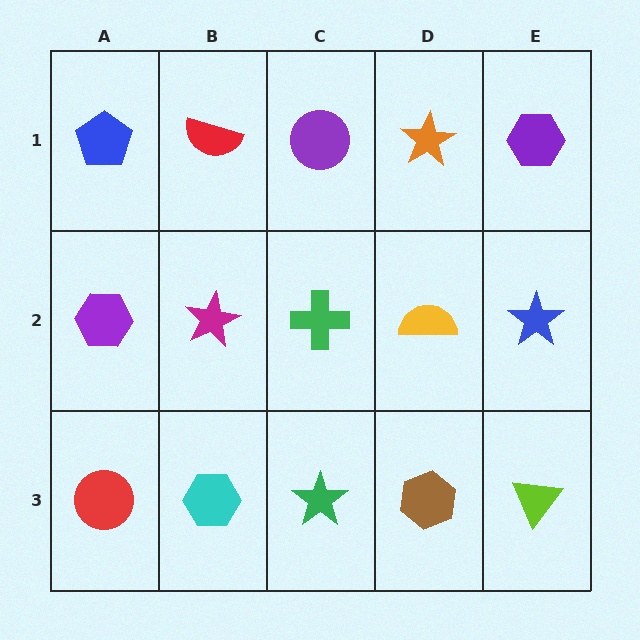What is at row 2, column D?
A yellow semicircle.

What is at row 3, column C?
A green star.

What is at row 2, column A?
A purple hexagon.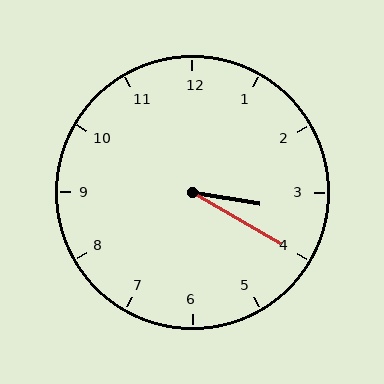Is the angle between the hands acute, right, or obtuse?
It is acute.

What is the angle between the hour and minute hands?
Approximately 20 degrees.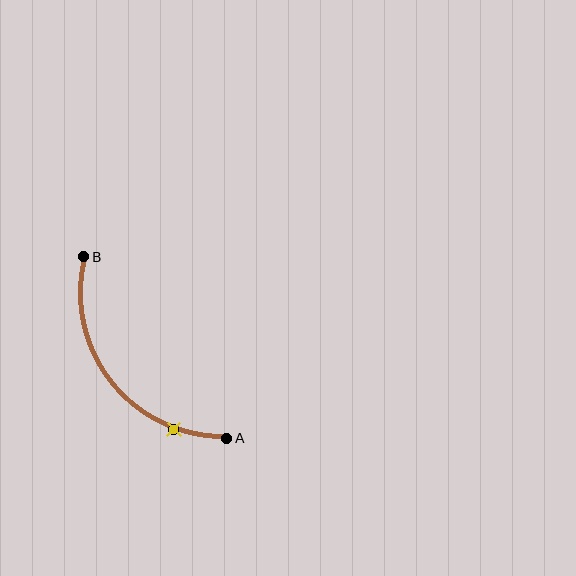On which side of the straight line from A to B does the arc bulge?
The arc bulges below and to the left of the straight line connecting A and B.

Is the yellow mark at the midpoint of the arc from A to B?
No. The yellow mark lies on the arc but is closer to endpoint A. The arc midpoint would be at the point on the curve equidistant along the arc from both A and B.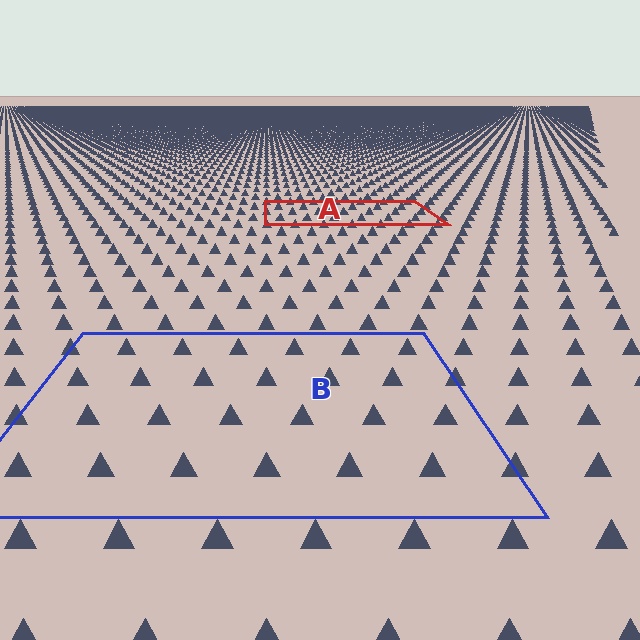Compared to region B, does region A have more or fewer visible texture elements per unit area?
Region A has more texture elements per unit area — they are packed more densely because it is farther away.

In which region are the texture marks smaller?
The texture marks are smaller in region A, because it is farther away.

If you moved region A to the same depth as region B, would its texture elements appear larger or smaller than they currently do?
They would appear larger. At a closer depth, the same texture elements are projected at a bigger on-screen size.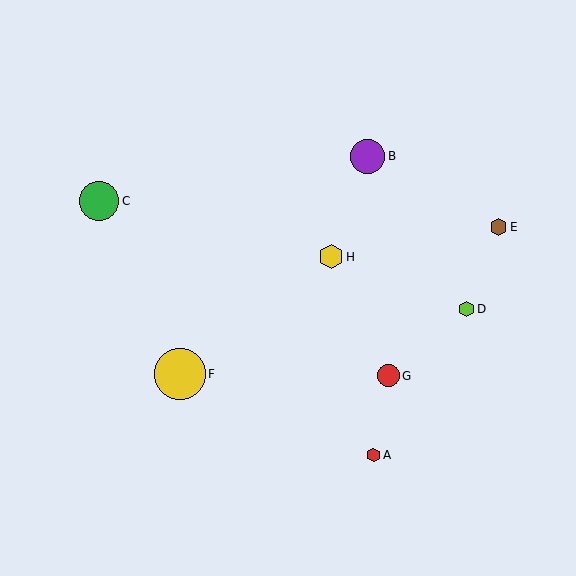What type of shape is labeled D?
Shape D is a lime hexagon.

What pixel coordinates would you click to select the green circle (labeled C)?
Click at (99, 201) to select the green circle C.